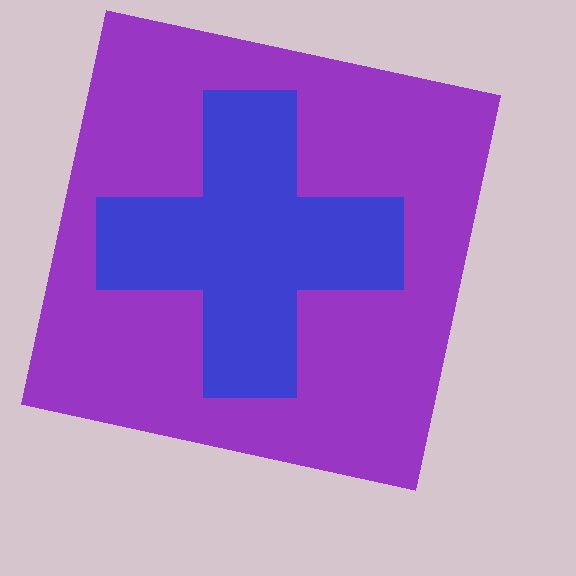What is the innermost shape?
The blue cross.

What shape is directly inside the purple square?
The blue cross.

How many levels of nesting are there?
2.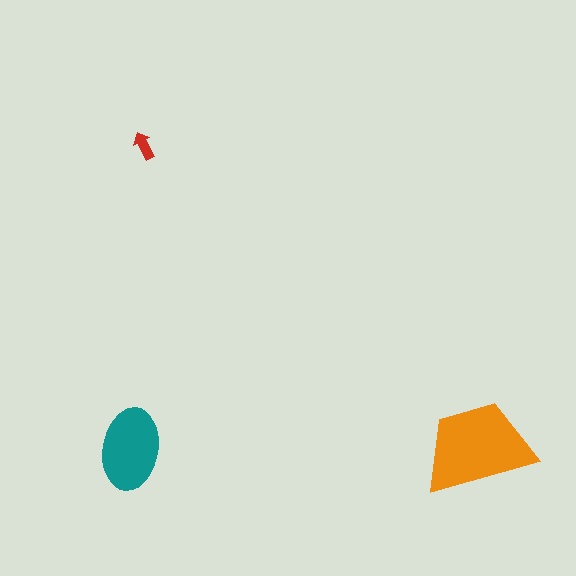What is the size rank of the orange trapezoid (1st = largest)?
1st.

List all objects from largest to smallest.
The orange trapezoid, the teal ellipse, the red arrow.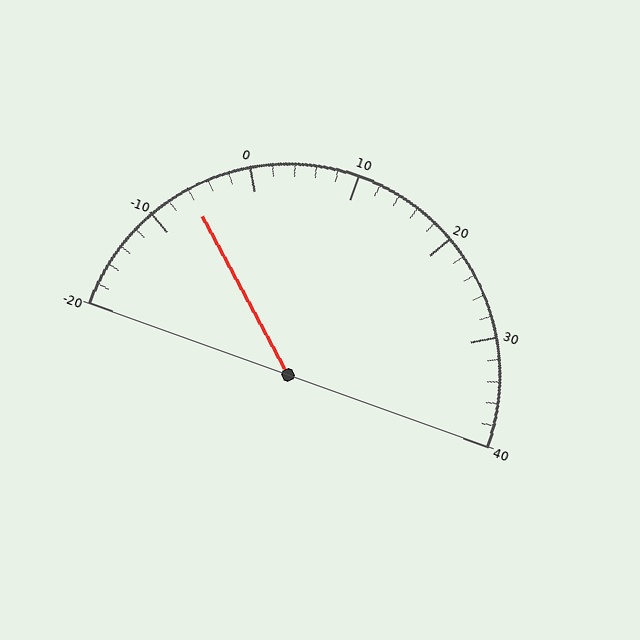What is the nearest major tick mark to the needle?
The nearest major tick mark is -10.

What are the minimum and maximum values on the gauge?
The gauge ranges from -20 to 40.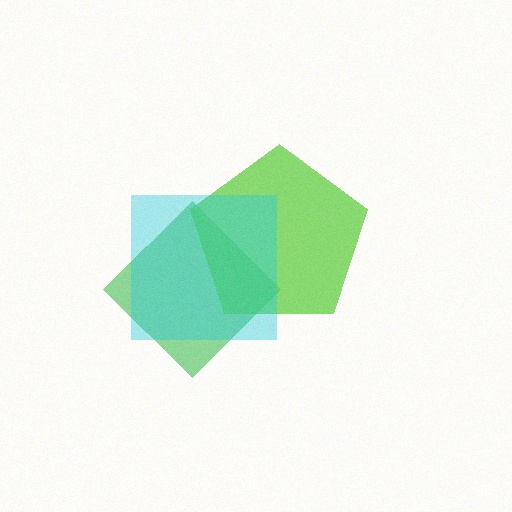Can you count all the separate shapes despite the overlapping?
Yes, there are 3 separate shapes.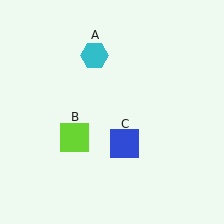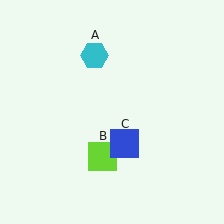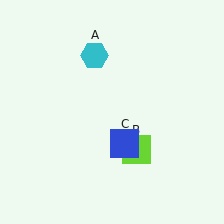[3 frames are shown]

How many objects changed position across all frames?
1 object changed position: lime square (object B).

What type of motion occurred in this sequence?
The lime square (object B) rotated counterclockwise around the center of the scene.